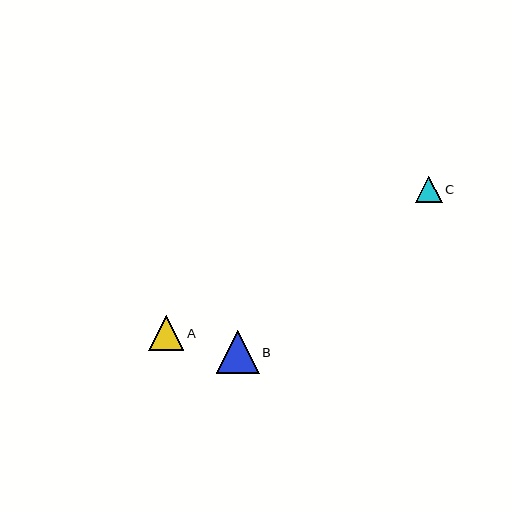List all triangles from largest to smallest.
From largest to smallest: B, A, C.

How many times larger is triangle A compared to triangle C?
Triangle A is approximately 1.3 times the size of triangle C.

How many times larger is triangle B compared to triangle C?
Triangle B is approximately 1.6 times the size of triangle C.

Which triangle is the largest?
Triangle B is the largest with a size of approximately 42 pixels.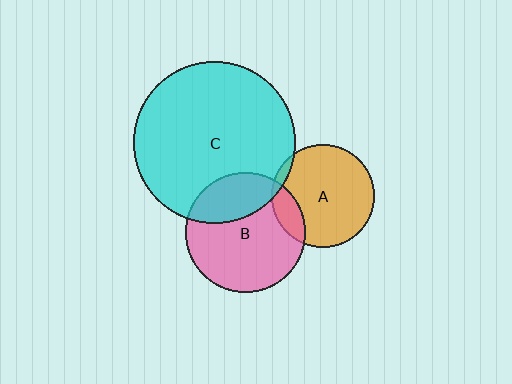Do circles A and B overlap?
Yes.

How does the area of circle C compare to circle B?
Approximately 1.8 times.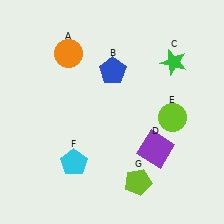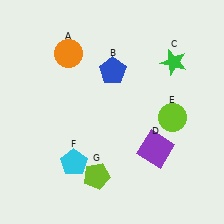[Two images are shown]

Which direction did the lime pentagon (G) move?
The lime pentagon (G) moved left.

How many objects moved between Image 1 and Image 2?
1 object moved between the two images.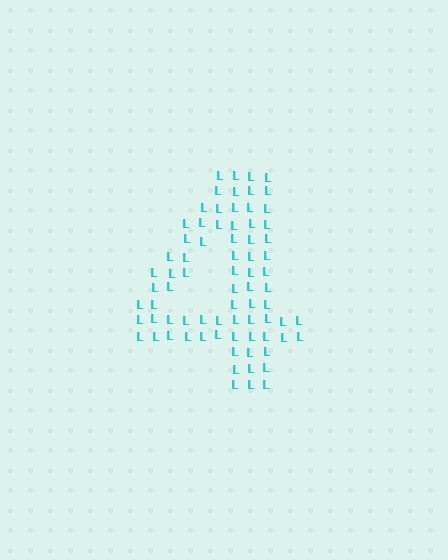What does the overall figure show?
The overall figure shows the digit 4.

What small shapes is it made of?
It is made of small letter L's.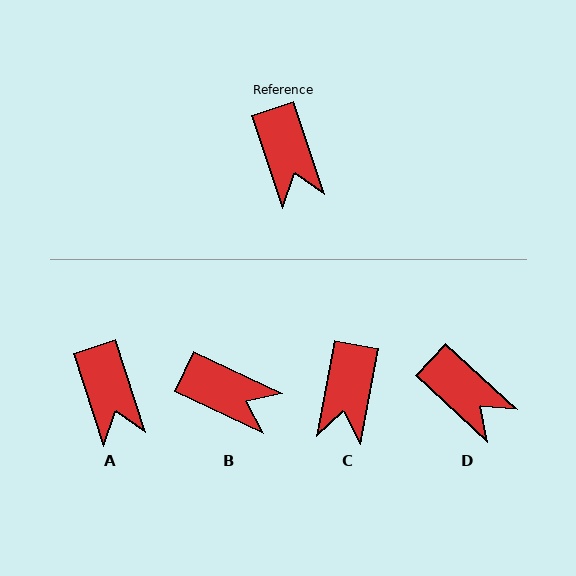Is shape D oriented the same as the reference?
No, it is off by about 29 degrees.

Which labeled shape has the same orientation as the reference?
A.